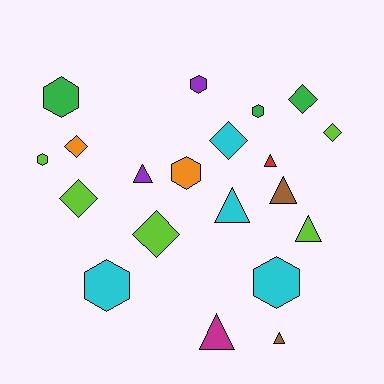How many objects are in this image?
There are 20 objects.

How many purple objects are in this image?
There are 2 purple objects.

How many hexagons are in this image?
There are 7 hexagons.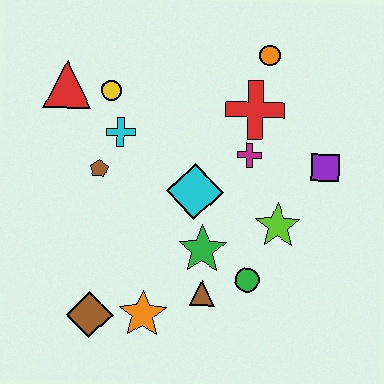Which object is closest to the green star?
The brown triangle is closest to the green star.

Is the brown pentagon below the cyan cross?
Yes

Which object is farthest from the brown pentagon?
The purple square is farthest from the brown pentagon.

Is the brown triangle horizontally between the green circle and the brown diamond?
Yes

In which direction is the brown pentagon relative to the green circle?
The brown pentagon is to the left of the green circle.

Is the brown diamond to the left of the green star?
Yes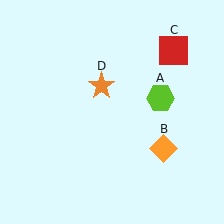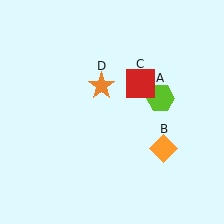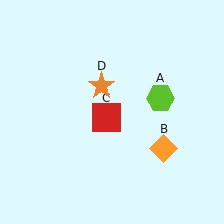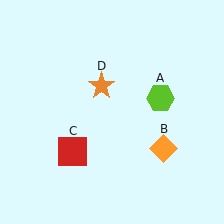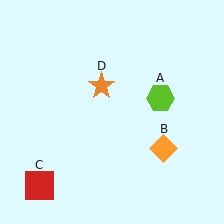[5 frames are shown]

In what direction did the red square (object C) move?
The red square (object C) moved down and to the left.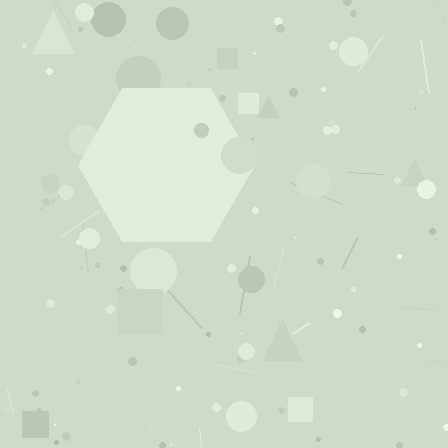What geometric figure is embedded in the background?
A hexagon is embedded in the background.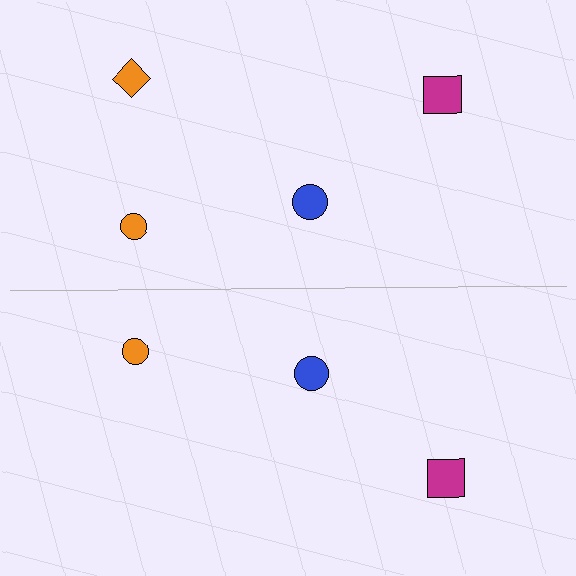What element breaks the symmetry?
A orange diamond is missing from the bottom side.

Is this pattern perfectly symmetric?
No, the pattern is not perfectly symmetric. A orange diamond is missing from the bottom side.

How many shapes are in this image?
There are 7 shapes in this image.